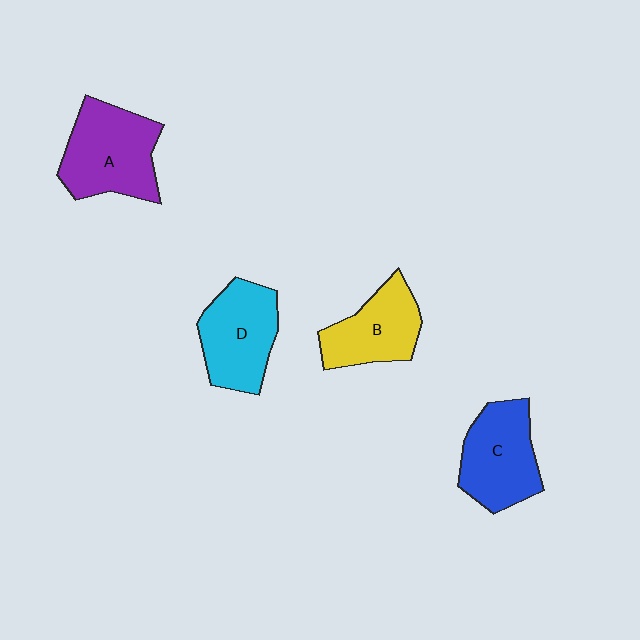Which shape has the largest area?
Shape A (purple).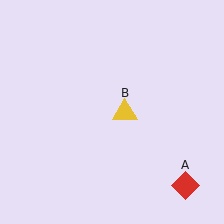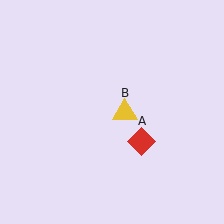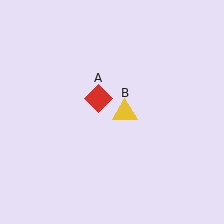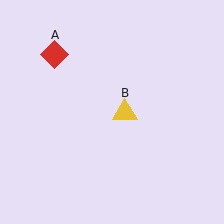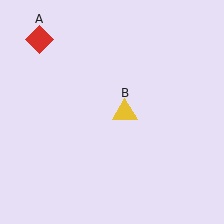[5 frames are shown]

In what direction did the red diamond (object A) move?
The red diamond (object A) moved up and to the left.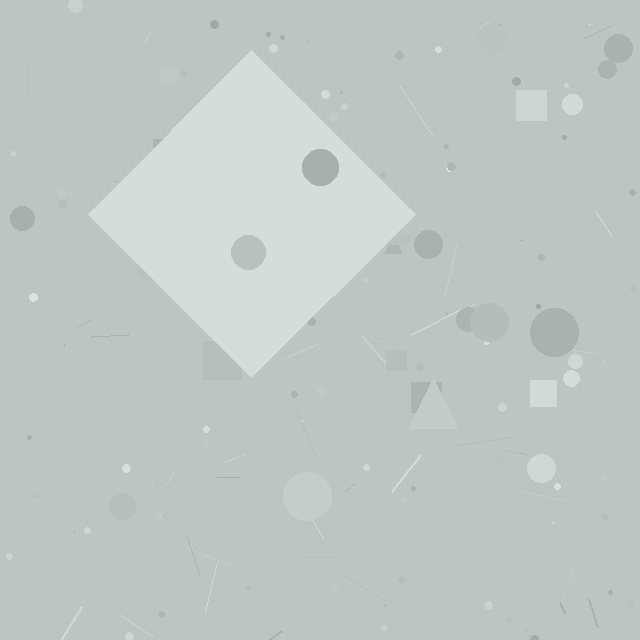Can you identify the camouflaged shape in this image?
The camouflaged shape is a diamond.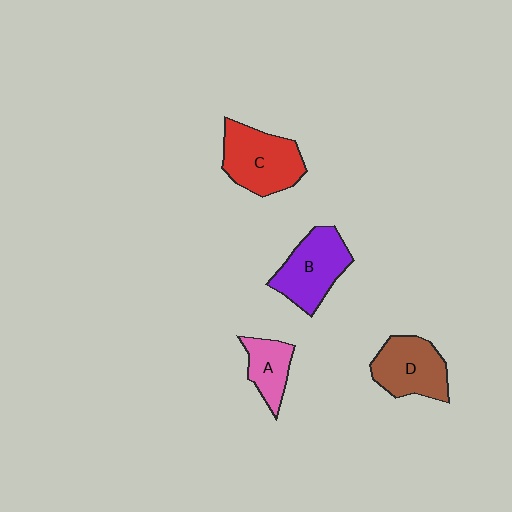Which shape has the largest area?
Shape C (red).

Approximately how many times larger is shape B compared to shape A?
Approximately 1.6 times.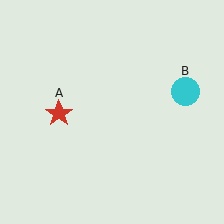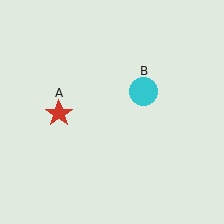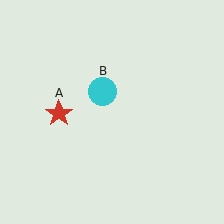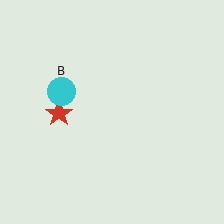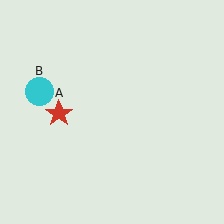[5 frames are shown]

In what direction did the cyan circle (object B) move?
The cyan circle (object B) moved left.